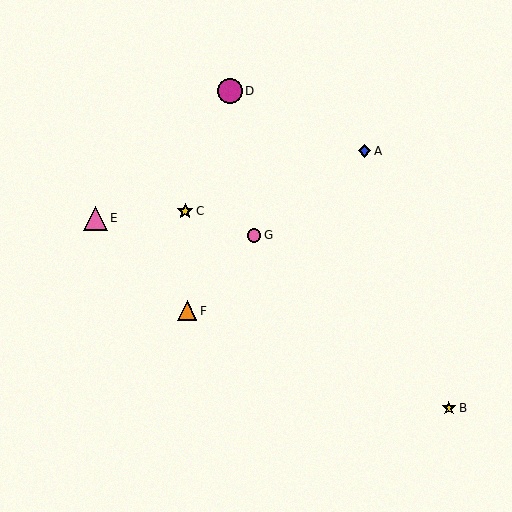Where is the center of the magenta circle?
The center of the magenta circle is at (230, 91).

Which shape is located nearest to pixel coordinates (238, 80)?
The magenta circle (labeled D) at (230, 91) is nearest to that location.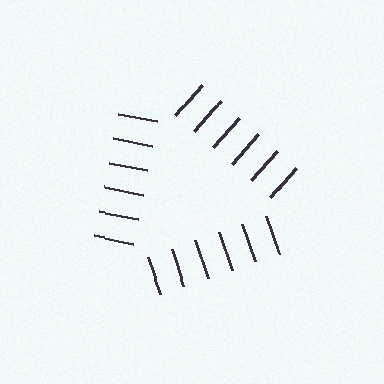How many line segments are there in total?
18 — 6 along each of the 3 edges.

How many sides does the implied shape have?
3 sides — the line-ends trace a triangle.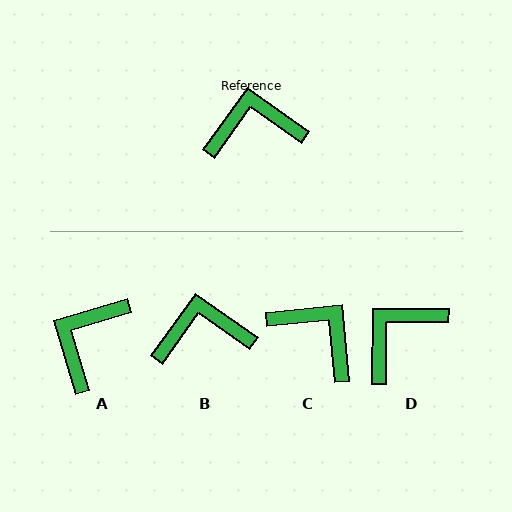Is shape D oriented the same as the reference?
No, it is off by about 35 degrees.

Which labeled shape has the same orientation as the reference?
B.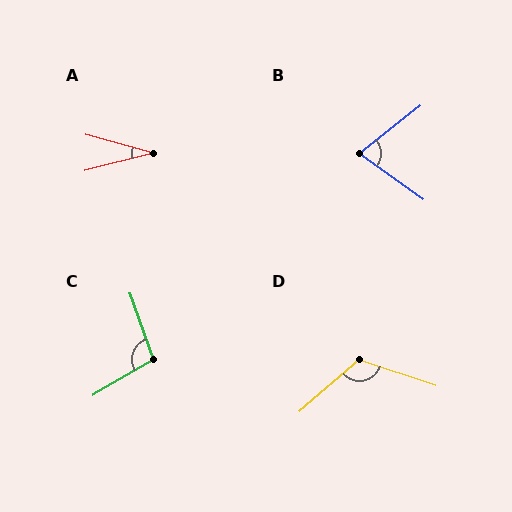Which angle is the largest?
D, at approximately 121 degrees.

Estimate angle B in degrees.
Approximately 74 degrees.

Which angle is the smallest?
A, at approximately 29 degrees.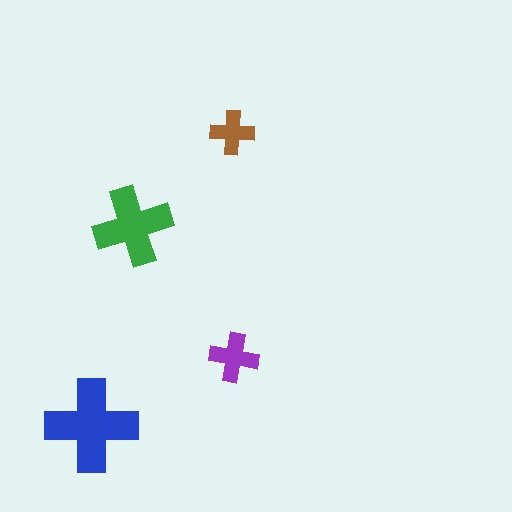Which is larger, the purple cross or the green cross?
The green one.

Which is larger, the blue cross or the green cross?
The blue one.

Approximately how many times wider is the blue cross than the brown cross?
About 2 times wider.